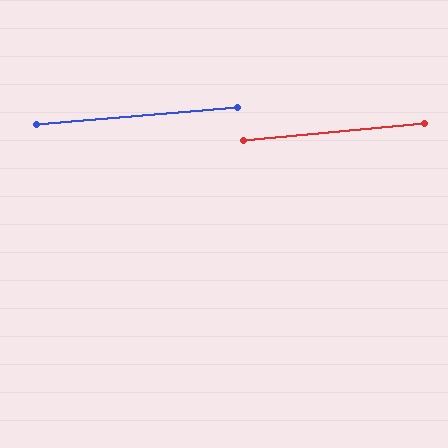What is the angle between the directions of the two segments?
Approximately 1 degree.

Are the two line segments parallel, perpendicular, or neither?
Parallel — their directions differ by only 0.5°.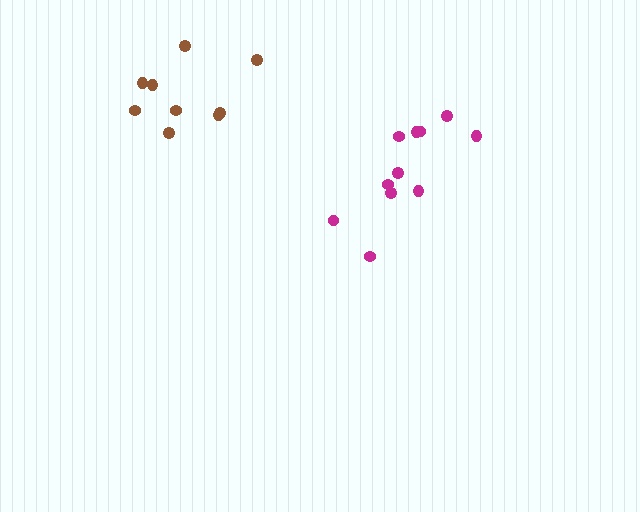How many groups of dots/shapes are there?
There are 2 groups.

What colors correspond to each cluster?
The clusters are colored: brown, magenta.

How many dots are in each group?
Group 1: 9 dots, Group 2: 11 dots (20 total).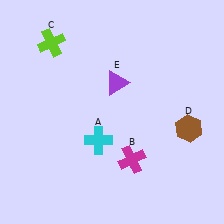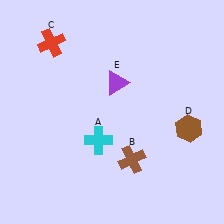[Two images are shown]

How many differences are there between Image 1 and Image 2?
There are 2 differences between the two images.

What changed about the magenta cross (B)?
In Image 1, B is magenta. In Image 2, it changed to brown.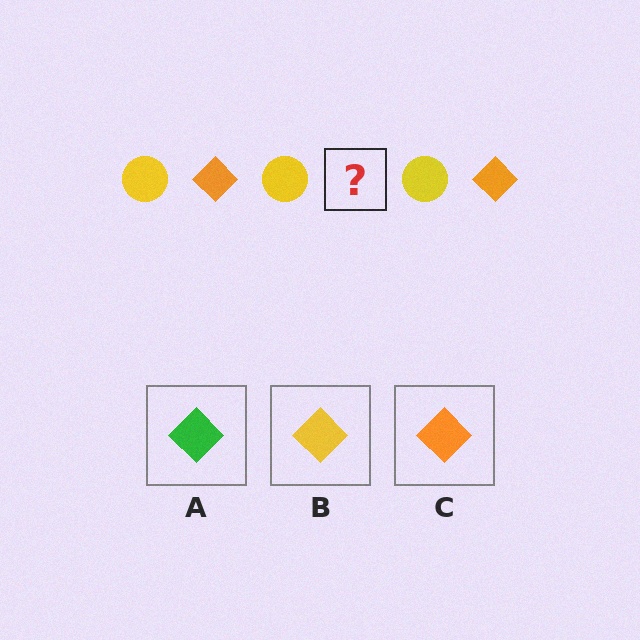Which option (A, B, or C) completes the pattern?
C.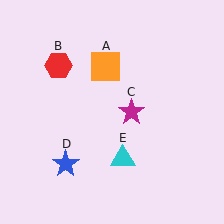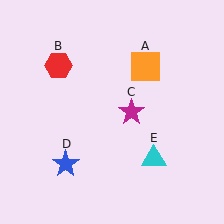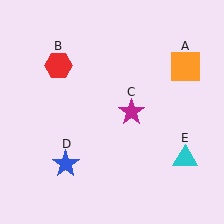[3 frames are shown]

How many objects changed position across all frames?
2 objects changed position: orange square (object A), cyan triangle (object E).